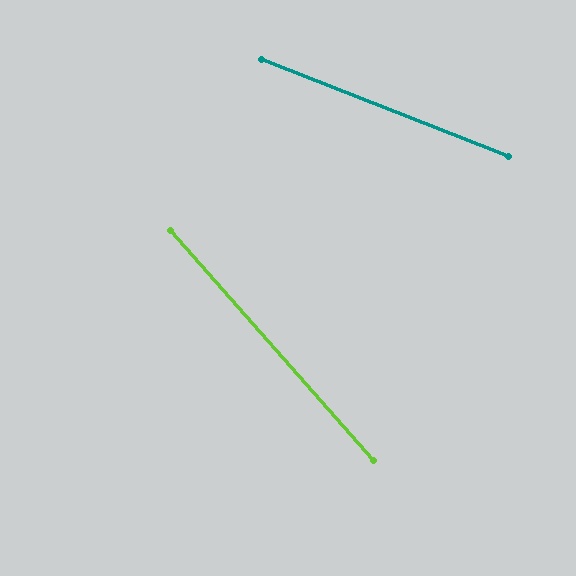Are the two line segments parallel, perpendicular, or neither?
Neither parallel nor perpendicular — they differ by about 27°.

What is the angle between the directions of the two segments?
Approximately 27 degrees.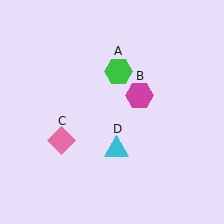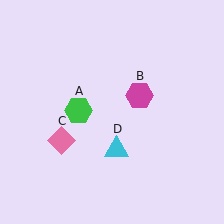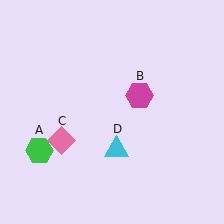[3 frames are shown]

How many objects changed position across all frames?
1 object changed position: green hexagon (object A).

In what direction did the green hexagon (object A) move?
The green hexagon (object A) moved down and to the left.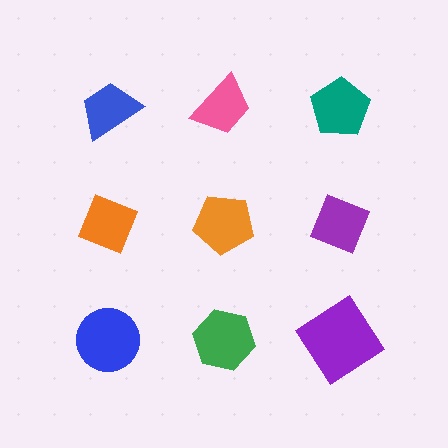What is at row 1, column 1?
A blue trapezoid.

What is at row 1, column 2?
A pink trapezoid.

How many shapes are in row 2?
3 shapes.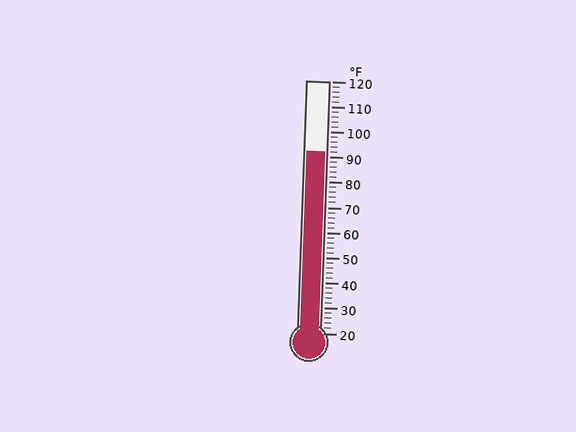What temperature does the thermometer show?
The thermometer shows approximately 92°F.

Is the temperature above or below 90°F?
The temperature is above 90°F.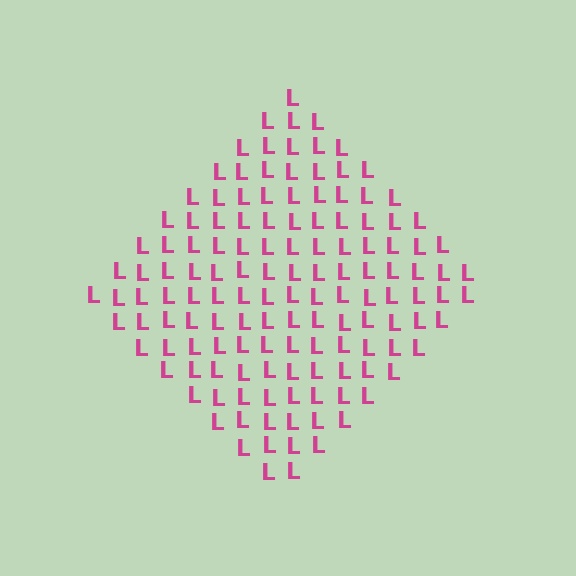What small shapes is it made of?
It is made of small letter L's.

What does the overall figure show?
The overall figure shows a diamond.